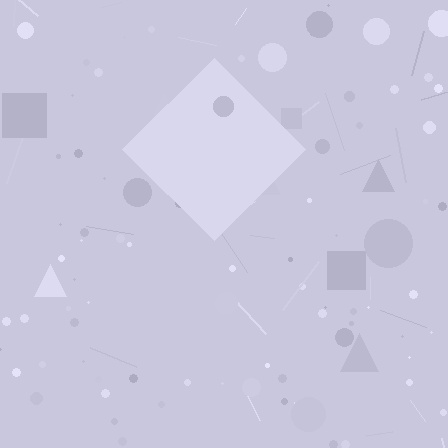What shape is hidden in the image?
A diamond is hidden in the image.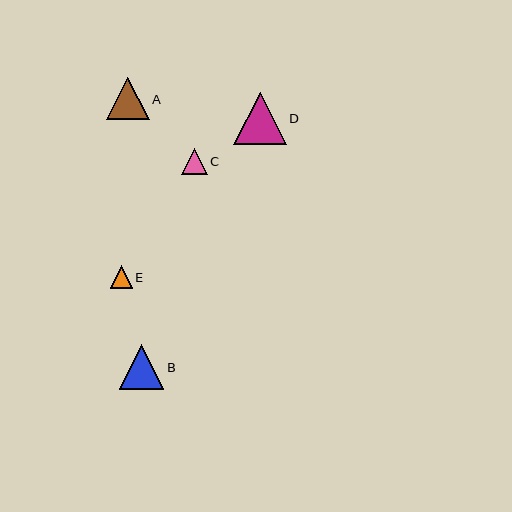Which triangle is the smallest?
Triangle E is the smallest with a size of approximately 22 pixels.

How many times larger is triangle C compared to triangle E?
Triangle C is approximately 1.2 times the size of triangle E.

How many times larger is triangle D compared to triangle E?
Triangle D is approximately 2.4 times the size of triangle E.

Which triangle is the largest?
Triangle D is the largest with a size of approximately 52 pixels.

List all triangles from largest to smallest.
From largest to smallest: D, B, A, C, E.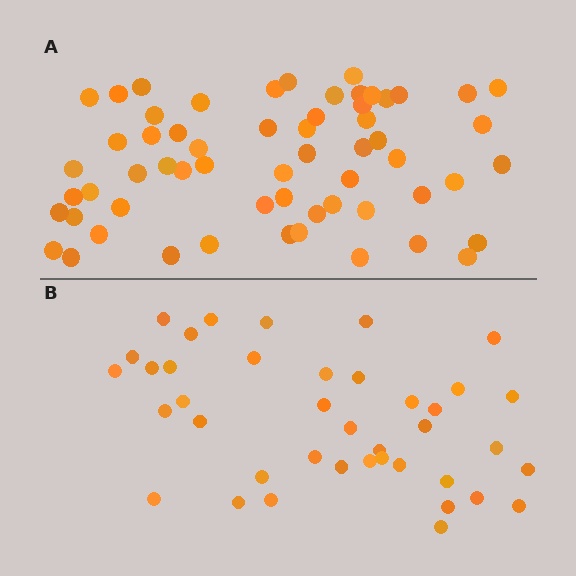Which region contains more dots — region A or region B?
Region A (the top region) has more dots.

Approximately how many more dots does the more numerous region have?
Region A has approximately 20 more dots than region B.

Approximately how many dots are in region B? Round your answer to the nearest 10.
About 40 dots.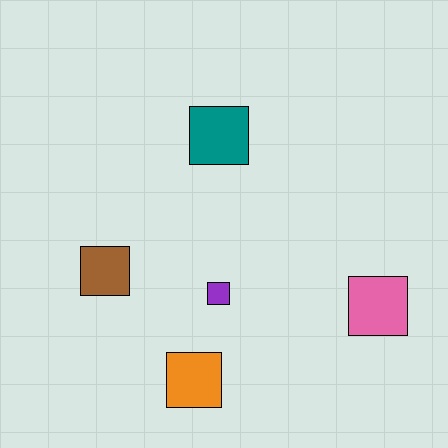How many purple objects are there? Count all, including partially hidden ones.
There is 1 purple object.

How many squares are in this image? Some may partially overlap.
There are 5 squares.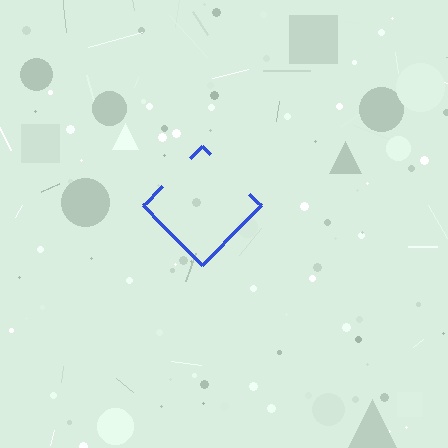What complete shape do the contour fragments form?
The contour fragments form a diamond.